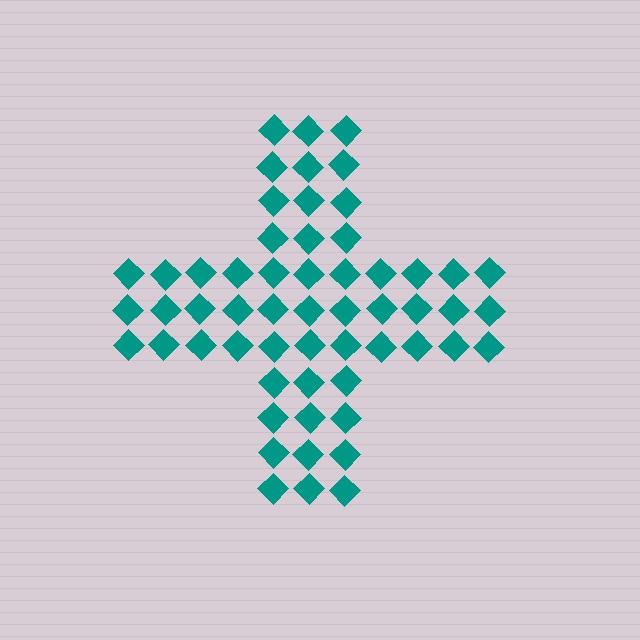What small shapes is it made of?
It is made of small diamonds.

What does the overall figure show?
The overall figure shows a cross.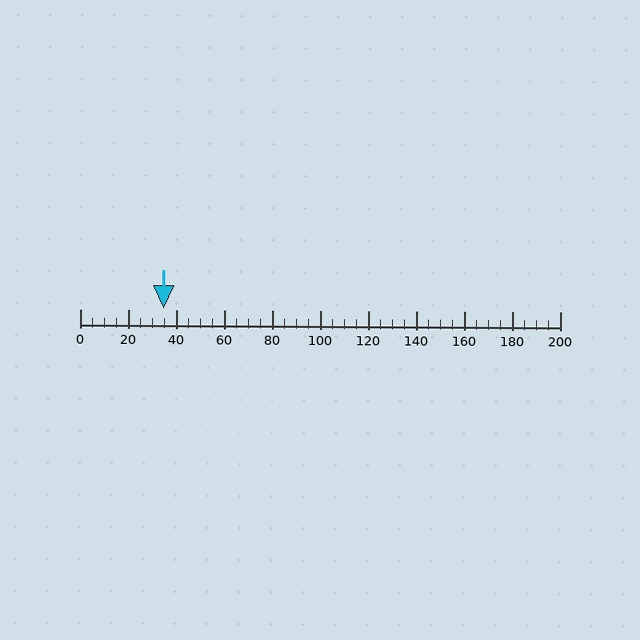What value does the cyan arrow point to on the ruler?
The cyan arrow points to approximately 35.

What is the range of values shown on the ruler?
The ruler shows values from 0 to 200.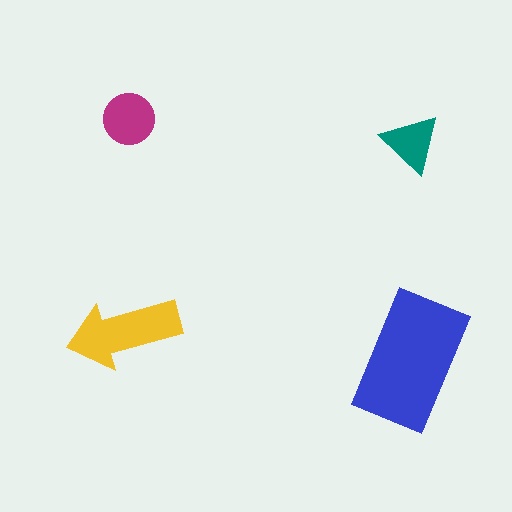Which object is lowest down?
The blue rectangle is bottommost.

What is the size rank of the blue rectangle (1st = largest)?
1st.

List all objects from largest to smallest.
The blue rectangle, the yellow arrow, the magenta circle, the teal triangle.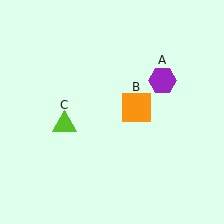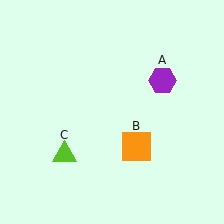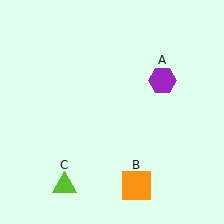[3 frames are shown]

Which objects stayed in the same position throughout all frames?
Purple hexagon (object A) remained stationary.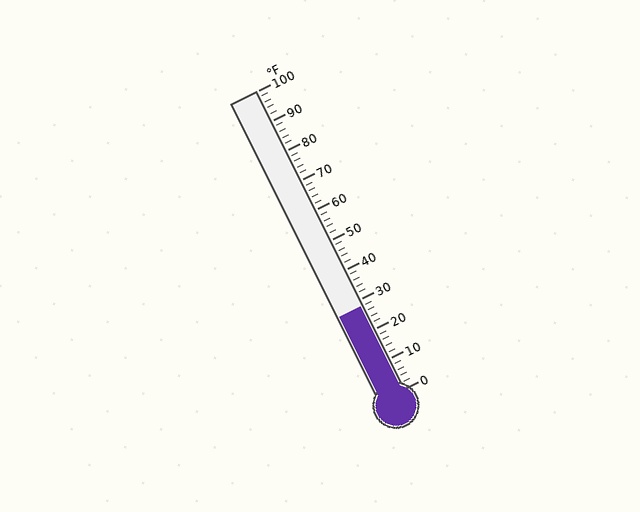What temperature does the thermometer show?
The thermometer shows approximately 28°F.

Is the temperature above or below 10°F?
The temperature is above 10°F.